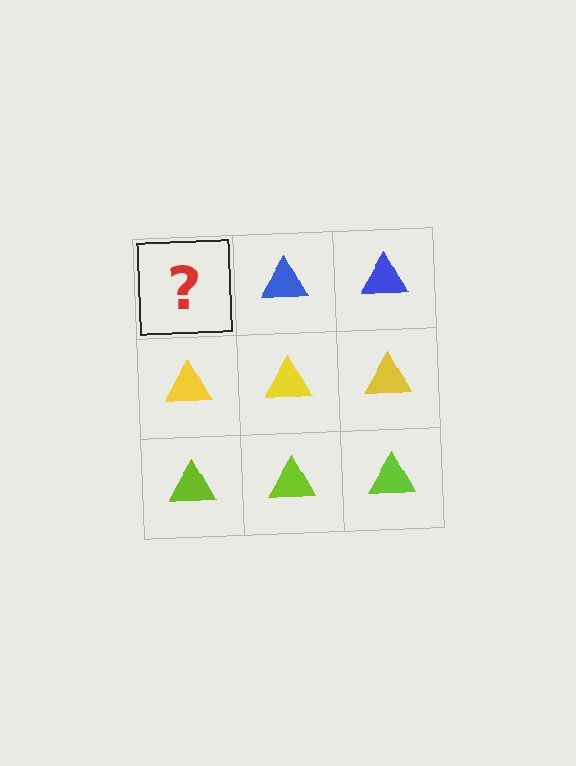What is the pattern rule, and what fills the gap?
The rule is that each row has a consistent color. The gap should be filled with a blue triangle.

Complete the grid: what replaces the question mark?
The question mark should be replaced with a blue triangle.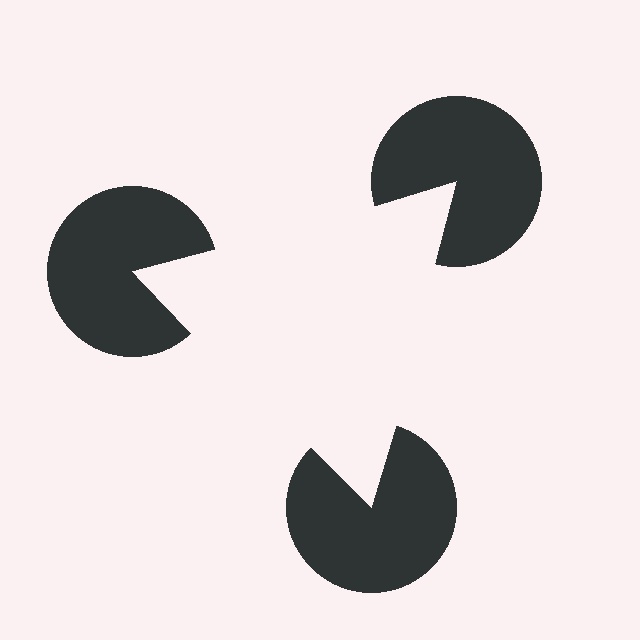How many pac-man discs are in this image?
There are 3 — one at each vertex of the illusory triangle.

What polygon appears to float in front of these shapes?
An illusory triangle — its edges are inferred from the aligned wedge cuts in the pac-man discs, not physically drawn.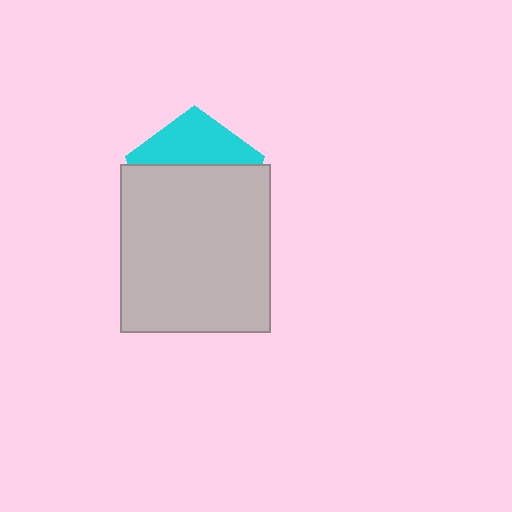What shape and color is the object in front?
The object in front is a light gray rectangle.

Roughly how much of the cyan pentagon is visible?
A small part of it is visible (roughly 36%).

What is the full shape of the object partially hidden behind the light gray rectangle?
The partially hidden object is a cyan pentagon.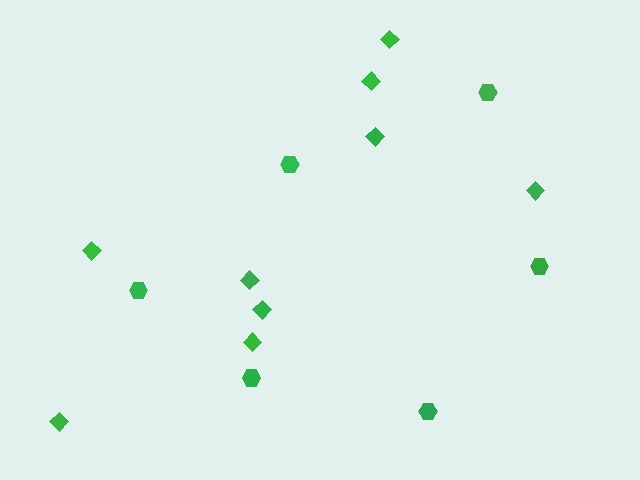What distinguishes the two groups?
There are 2 groups: one group of hexagons (6) and one group of diamonds (9).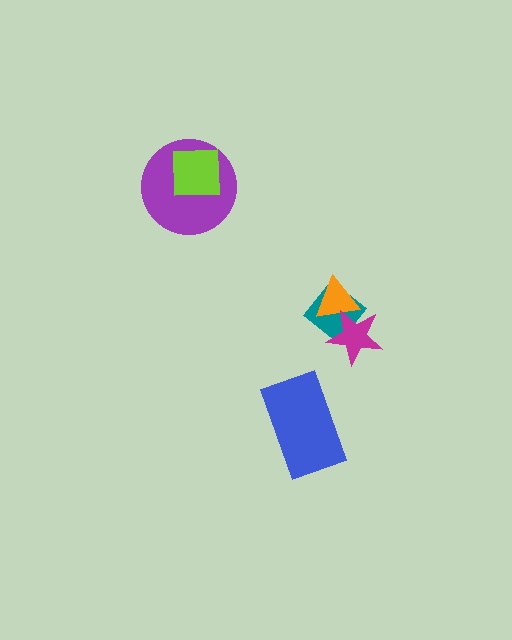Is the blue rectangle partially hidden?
No, no other shape covers it.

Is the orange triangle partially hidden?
Yes, it is partially covered by another shape.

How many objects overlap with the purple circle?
1 object overlaps with the purple circle.